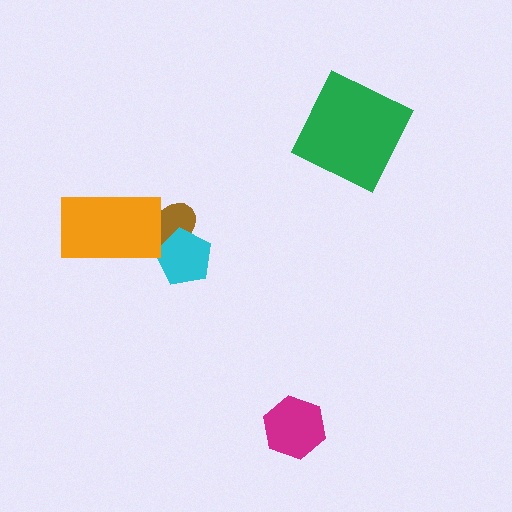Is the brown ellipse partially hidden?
Yes, it is partially covered by another shape.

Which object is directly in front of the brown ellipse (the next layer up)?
The cyan pentagon is directly in front of the brown ellipse.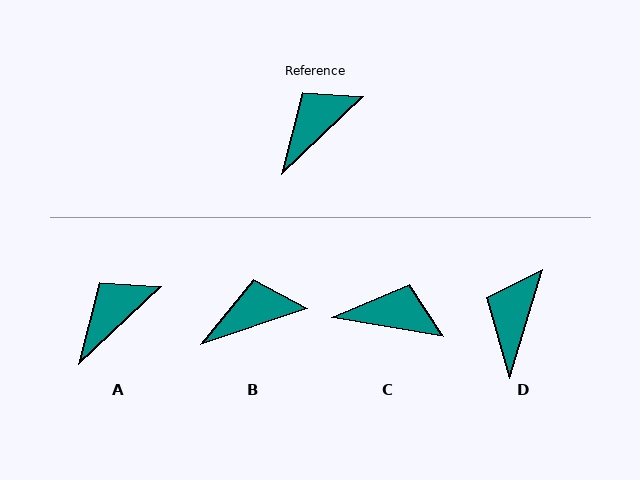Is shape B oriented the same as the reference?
No, it is off by about 25 degrees.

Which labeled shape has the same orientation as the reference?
A.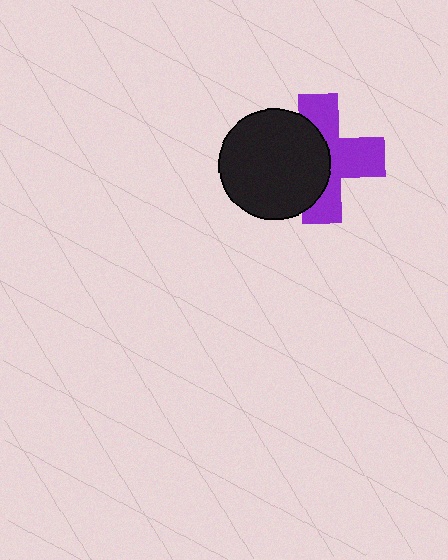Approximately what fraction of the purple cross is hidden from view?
Roughly 46% of the purple cross is hidden behind the black circle.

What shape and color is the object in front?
The object in front is a black circle.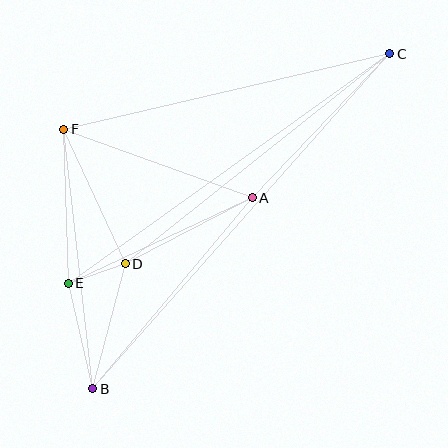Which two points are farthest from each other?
Points B and C are farthest from each other.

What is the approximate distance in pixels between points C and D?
The distance between C and D is approximately 337 pixels.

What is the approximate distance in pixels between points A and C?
The distance between A and C is approximately 199 pixels.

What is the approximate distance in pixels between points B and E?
The distance between B and E is approximately 108 pixels.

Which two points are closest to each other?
Points D and E are closest to each other.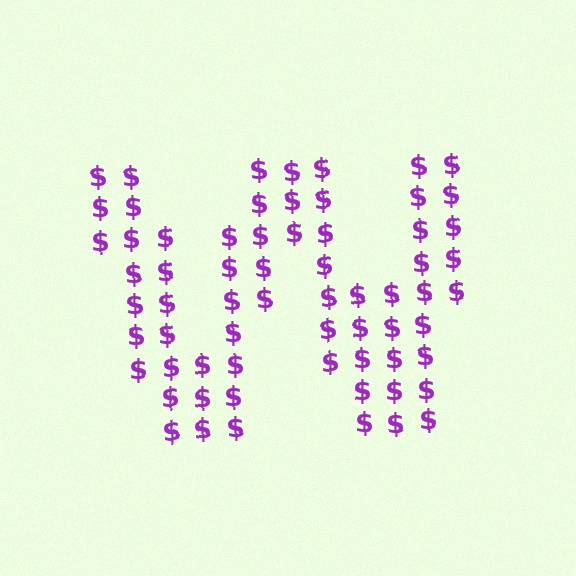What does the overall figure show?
The overall figure shows the letter W.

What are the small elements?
The small elements are dollar signs.